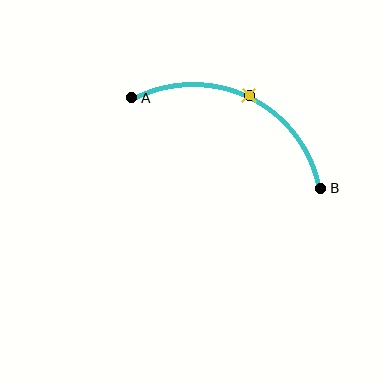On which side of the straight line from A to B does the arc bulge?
The arc bulges above the straight line connecting A and B.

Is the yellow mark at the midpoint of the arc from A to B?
Yes. The yellow mark lies on the arc at equal arc-length from both A and B — it is the arc midpoint.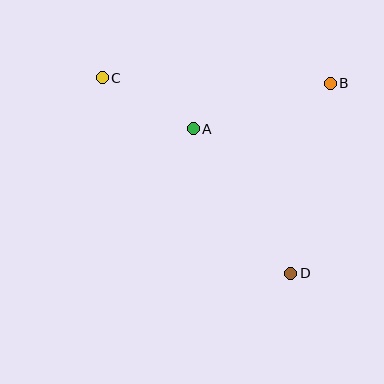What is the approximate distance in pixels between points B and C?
The distance between B and C is approximately 228 pixels.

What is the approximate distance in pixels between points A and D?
The distance between A and D is approximately 174 pixels.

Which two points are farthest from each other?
Points C and D are farthest from each other.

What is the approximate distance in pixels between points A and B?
The distance between A and B is approximately 145 pixels.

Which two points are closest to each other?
Points A and C are closest to each other.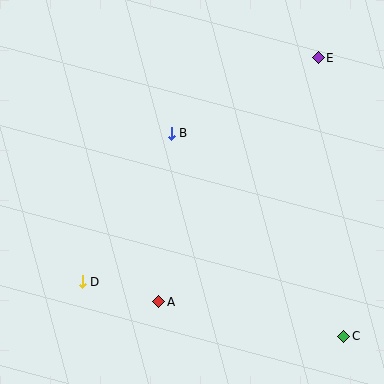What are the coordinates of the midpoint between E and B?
The midpoint between E and B is at (245, 96).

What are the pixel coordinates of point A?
Point A is at (159, 302).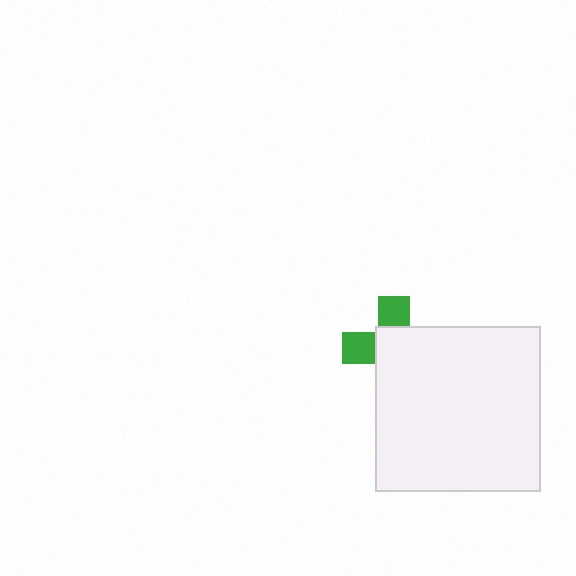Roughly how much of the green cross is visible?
A small part of it is visible (roughly 36%).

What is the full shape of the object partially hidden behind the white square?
The partially hidden object is a green cross.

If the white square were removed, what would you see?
You would see the complete green cross.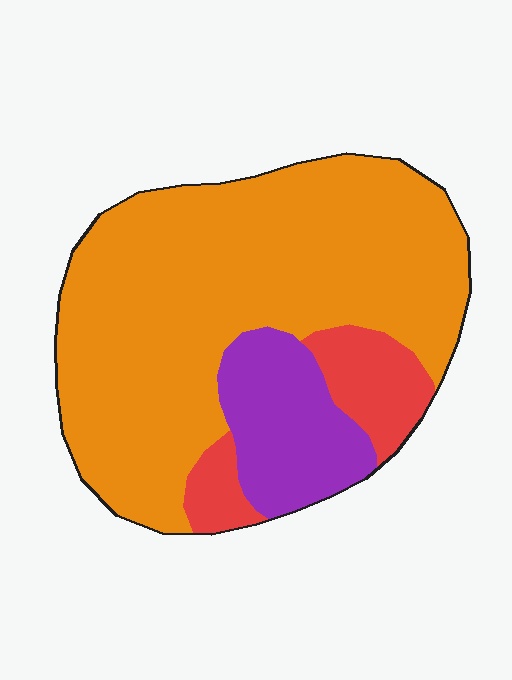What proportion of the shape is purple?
Purple covers roughly 15% of the shape.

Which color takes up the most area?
Orange, at roughly 70%.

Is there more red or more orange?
Orange.